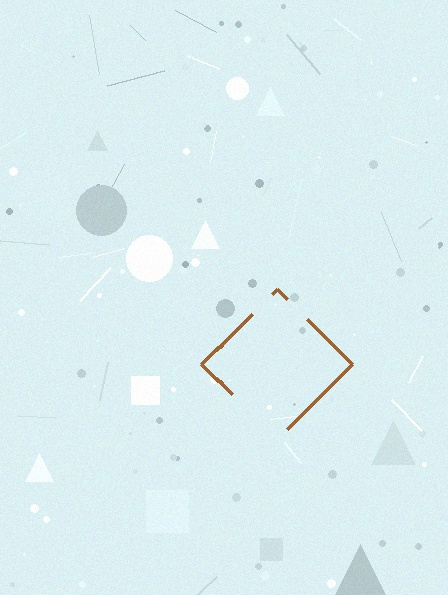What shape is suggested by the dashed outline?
The dashed outline suggests a diamond.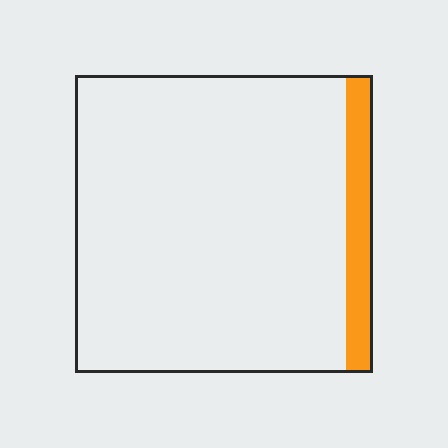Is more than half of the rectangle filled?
No.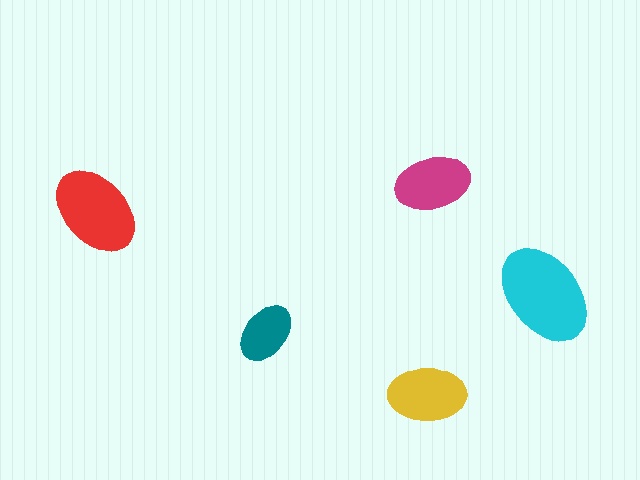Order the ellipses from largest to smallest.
the cyan one, the red one, the yellow one, the magenta one, the teal one.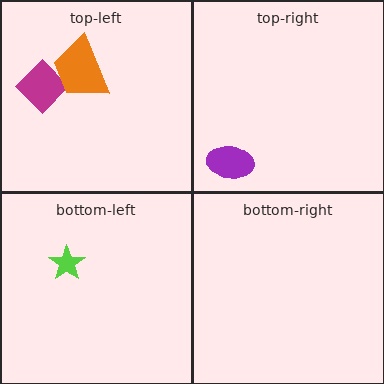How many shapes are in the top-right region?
1.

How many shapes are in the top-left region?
2.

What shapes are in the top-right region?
The purple ellipse.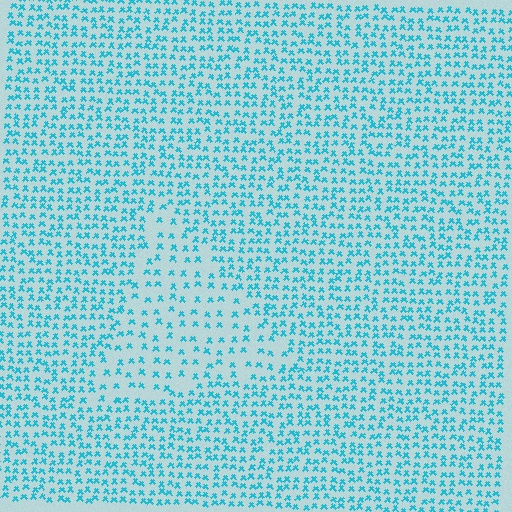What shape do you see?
I see a triangle.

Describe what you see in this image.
The image contains small cyan elements arranged at two different densities. A triangle-shaped region is visible where the elements are less densely packed than the surrounding area.